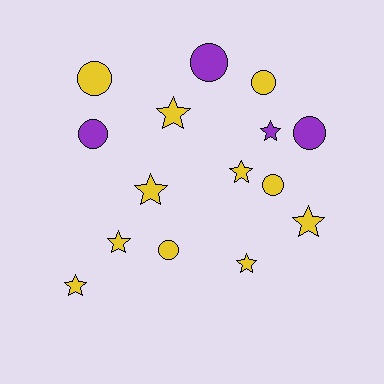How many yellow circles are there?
There are 4 yellow circles.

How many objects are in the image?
There are 15 objects.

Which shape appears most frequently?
Star, with 8 objects.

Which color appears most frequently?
Yellow, with 11 objects.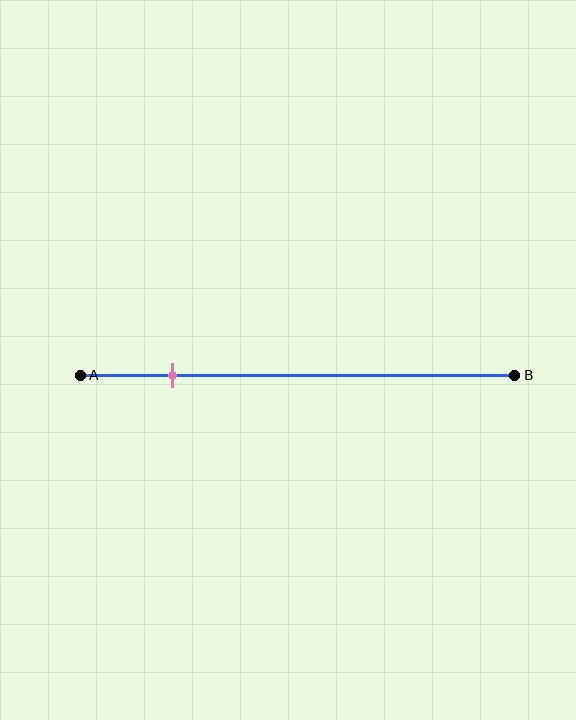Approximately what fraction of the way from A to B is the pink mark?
The pink mark is approximately 20% of the way from A to B.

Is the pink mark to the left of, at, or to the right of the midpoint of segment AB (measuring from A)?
The pink mark is to the left of the midpoint of segment AB.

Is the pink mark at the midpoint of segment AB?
No, the mark is at about 20% from A, not at the 50% midpoint.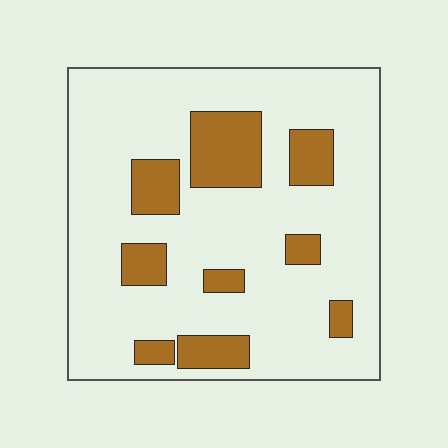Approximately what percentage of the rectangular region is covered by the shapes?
Approximately 20%.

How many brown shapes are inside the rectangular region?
9.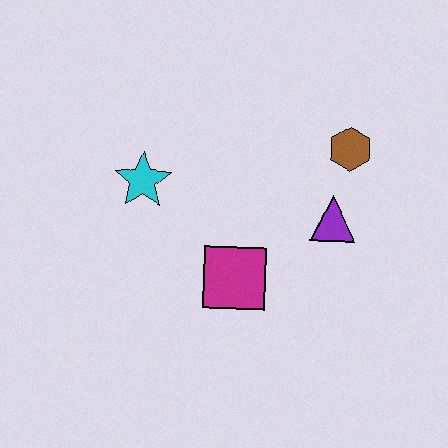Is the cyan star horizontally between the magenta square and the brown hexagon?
No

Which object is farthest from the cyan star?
The brown hexagon is farthest from the cyan star.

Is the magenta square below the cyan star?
Yes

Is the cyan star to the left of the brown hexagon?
Yes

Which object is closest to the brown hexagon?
The purple triangle is closest to the brown hexagon.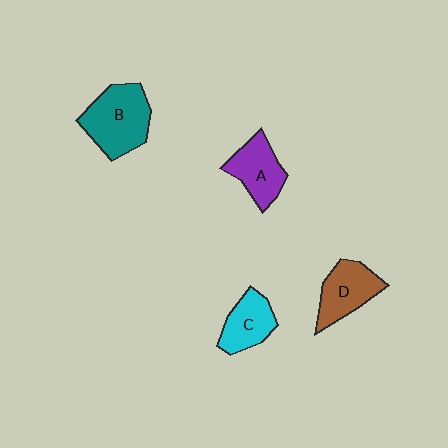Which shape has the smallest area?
Shape C (cyan).